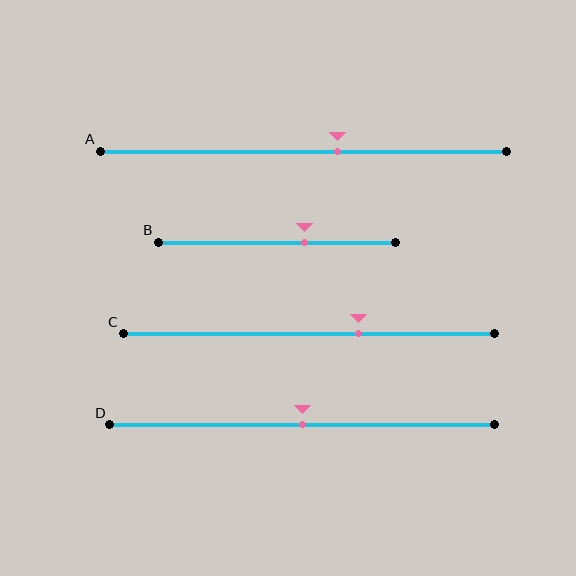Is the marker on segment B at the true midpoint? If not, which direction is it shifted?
No, the marker on segment B is shifted to the right by about 12% of the segment length.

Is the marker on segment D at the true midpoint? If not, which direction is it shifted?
Yes, the marker on segment D is at the true midpoint.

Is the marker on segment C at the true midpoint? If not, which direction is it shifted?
No, the marker on segment C is shifted to the right by about 13% of the segment length.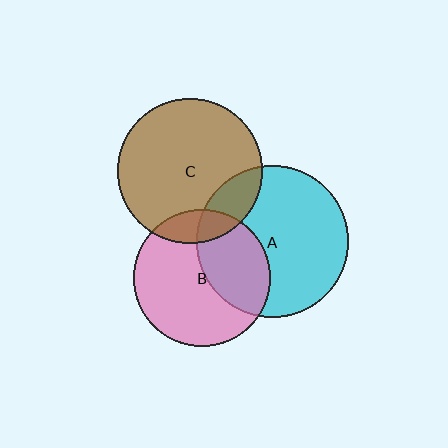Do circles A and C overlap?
Yes.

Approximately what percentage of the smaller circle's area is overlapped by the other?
Approximately 15%.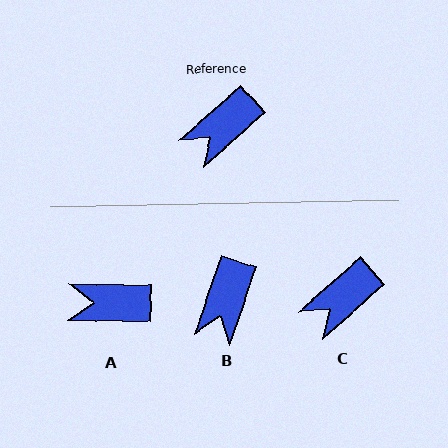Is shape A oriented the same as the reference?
No, it is off by about 43 degrees.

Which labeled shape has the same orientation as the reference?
C.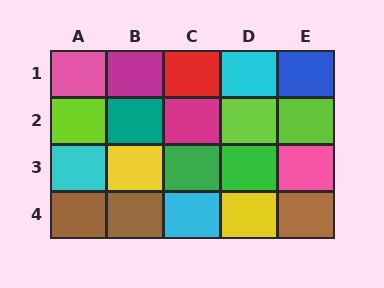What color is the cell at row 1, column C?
Red.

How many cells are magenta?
2 cells are magenta.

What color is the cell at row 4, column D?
Yellow.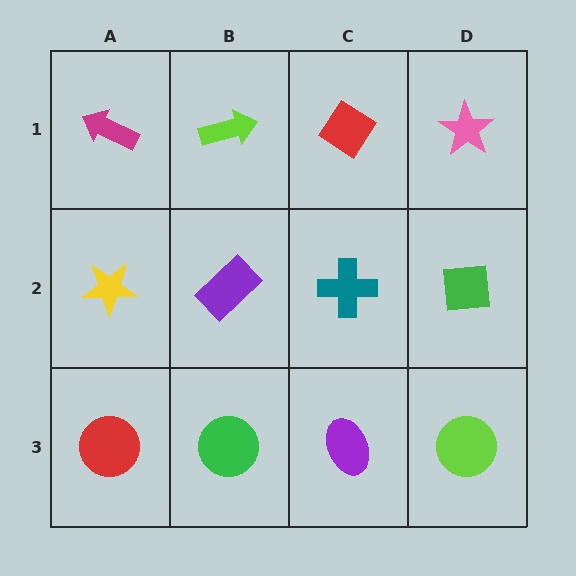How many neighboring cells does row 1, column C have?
3.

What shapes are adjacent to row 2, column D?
A pink star (row 1, column D), a lime circle (row 3, column D), a teal cross (row 2, column C).